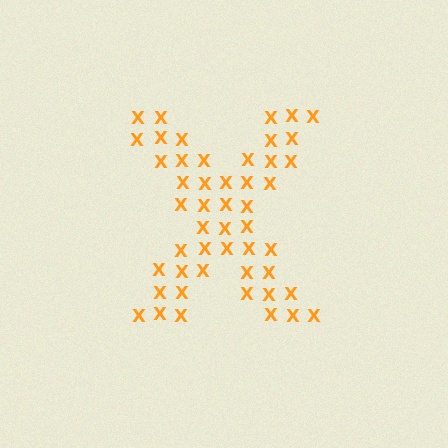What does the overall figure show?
The overall figure shows the letter X.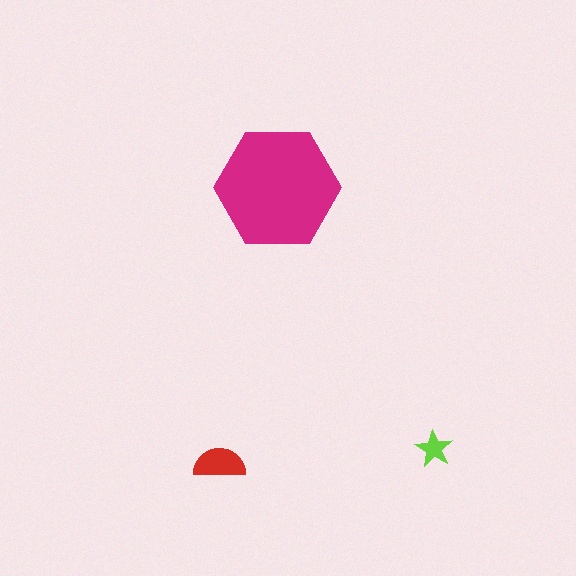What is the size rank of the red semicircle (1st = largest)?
2nd.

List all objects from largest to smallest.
The magenta hexagon, the red semicircle, the lime star.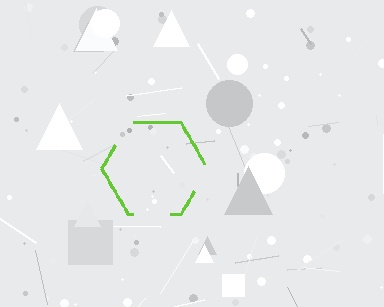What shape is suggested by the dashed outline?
The dashed outline suggests a hexagon.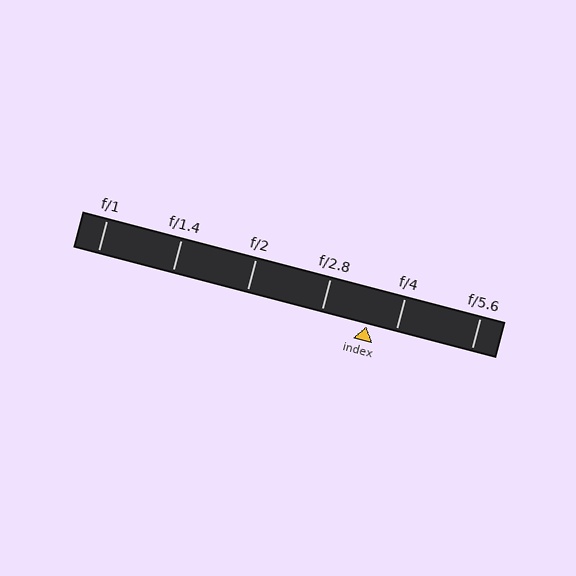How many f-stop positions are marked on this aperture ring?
There are 6 f-stop positions marked.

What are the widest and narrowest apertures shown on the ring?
The widest aperture shown is f/1 and the narrowest is f/5.6.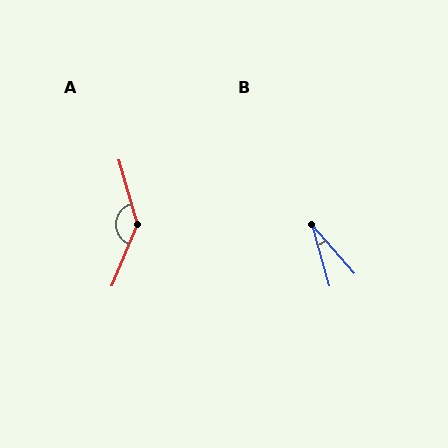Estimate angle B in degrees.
Approximately 26 degrees.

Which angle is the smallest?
B, at approximately 26 degrees.